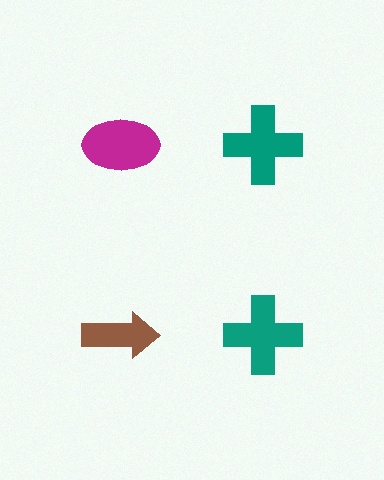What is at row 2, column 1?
A brown arrow.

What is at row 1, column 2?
A teal cross.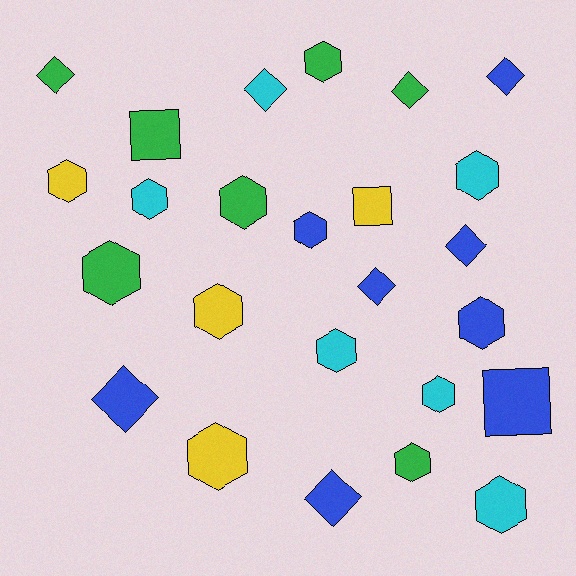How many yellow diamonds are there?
There are no yellow diamonds.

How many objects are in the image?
There are 25 objects.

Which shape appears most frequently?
Hexagon, with 14 objects.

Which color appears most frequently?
Blue, with 8 objects.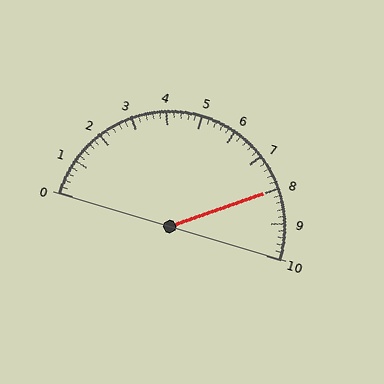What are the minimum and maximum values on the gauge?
The gauge ranges from 0 to 10.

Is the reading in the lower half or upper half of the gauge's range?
The reading is in the upper half of the range (0 to 10).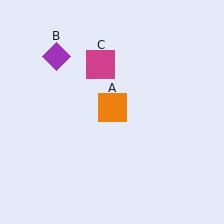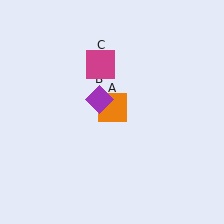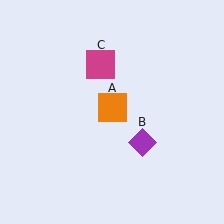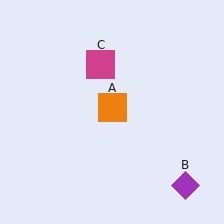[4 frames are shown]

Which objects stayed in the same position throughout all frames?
Orange square (object A) and magenta square (object C) remained stationary.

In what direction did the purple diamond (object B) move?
The purple diamond (object B) moved down and to the right.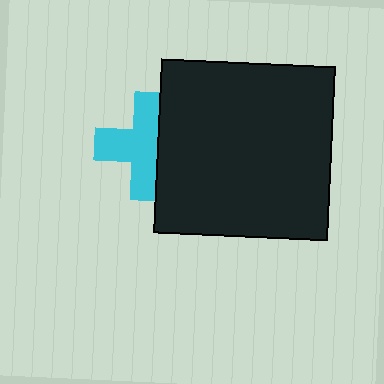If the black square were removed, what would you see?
You would see the complete cyan cross.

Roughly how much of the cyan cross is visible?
Most of it is visible (roughly 66%).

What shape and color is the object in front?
The object in front is a black square.